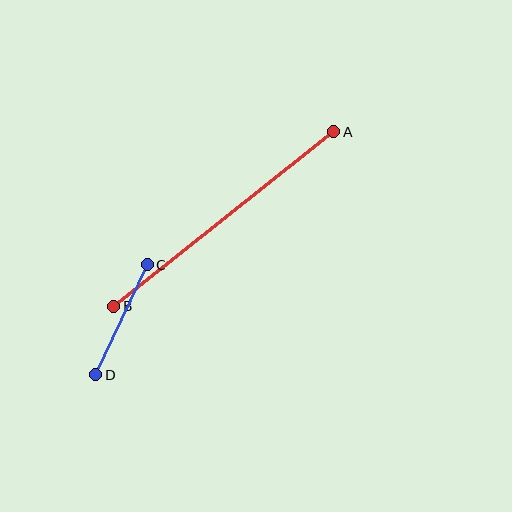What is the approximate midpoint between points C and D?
The midpoint is at approximately (122, 320) pixels.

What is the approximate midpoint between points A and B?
The midpoint is at approximately (224, 219) pixels.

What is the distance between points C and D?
The distance is approximately 121 pixels.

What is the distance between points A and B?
The distance is approximately 281 pixels.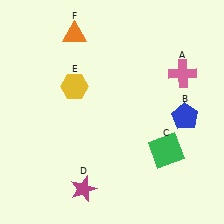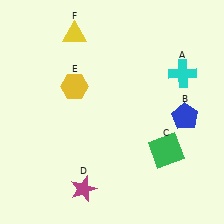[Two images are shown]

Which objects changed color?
A changed from pink to cyan. F changed from orange to yellow.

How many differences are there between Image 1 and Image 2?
There are 2 differences between the two images.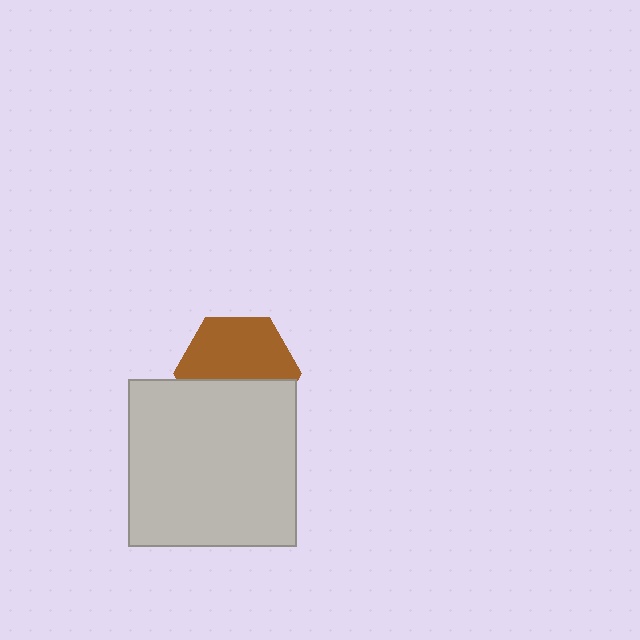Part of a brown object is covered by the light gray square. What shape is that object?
It is a hexagon.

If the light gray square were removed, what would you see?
You would see the complete brown hexagon.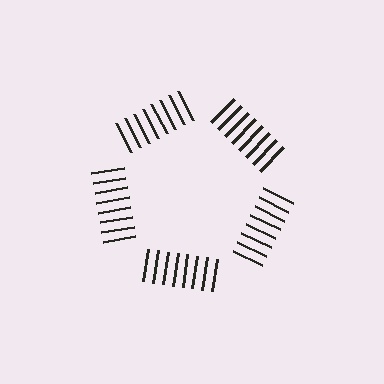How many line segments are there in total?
40 — 8 along each of the 5 edges.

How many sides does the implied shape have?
5 sides — the line-ends trace a pentagon.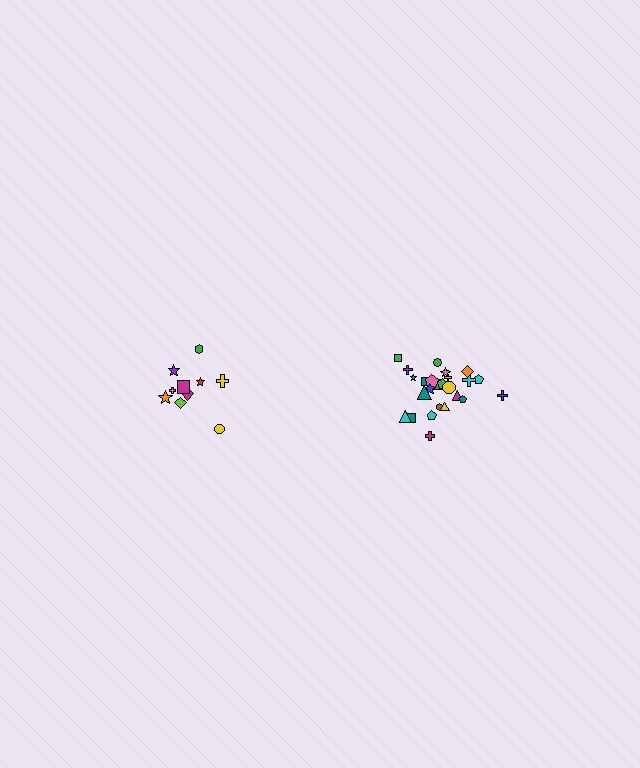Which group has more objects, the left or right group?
The right group.